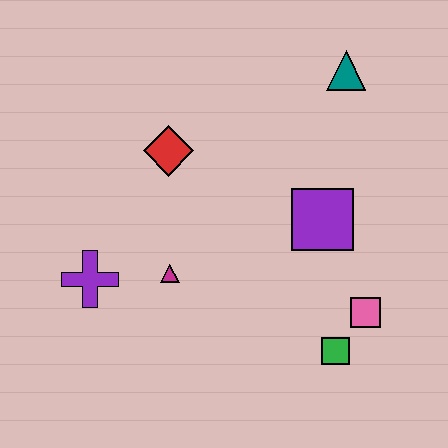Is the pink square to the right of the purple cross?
Yes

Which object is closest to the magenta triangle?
The purple cross is closest to the magenta triangle.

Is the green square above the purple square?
No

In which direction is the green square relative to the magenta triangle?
The green square is to the right of the magenta triangle.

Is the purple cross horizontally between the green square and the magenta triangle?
No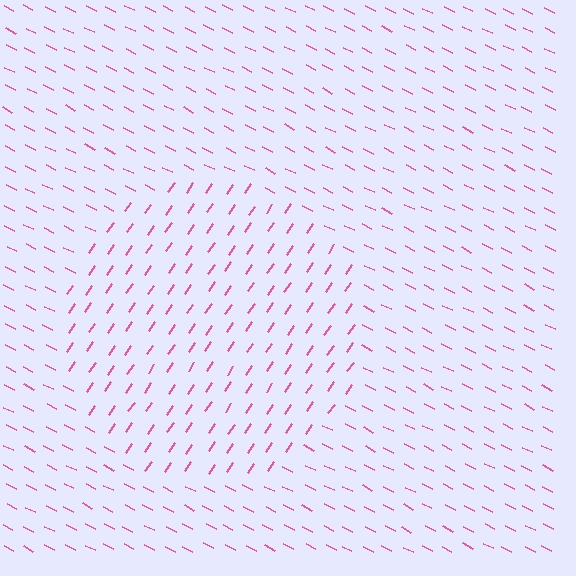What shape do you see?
I see a circle.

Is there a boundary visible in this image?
Yes, there is a texture boundary formed by a change in line orientation.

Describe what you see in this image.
The image is filled with small pink line segments. A circle region in the image has lines oriented differently from the surrounding lines, creating a visible texture boundary.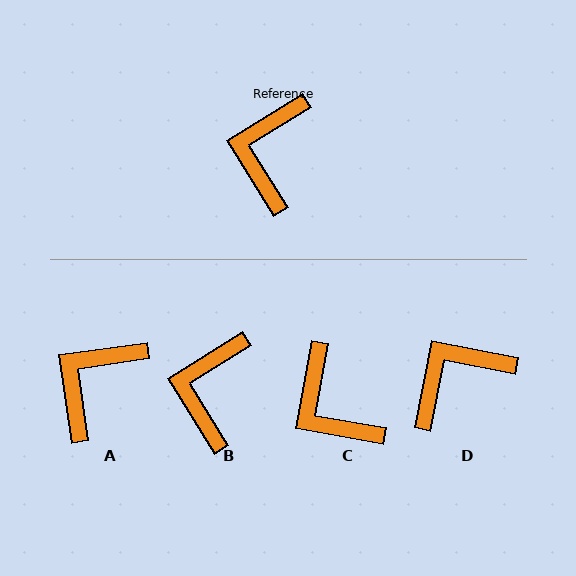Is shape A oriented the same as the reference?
No, it is off by about 24 degrees.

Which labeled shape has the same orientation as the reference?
B.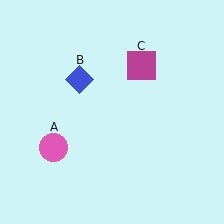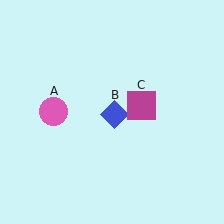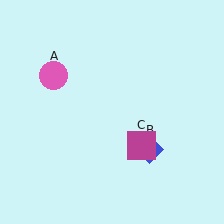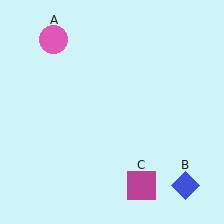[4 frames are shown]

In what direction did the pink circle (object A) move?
The pink circle (object A) moved up.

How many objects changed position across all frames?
3 objects changed position: pink circle (object A), blue diamond (object B), magenta square (object C).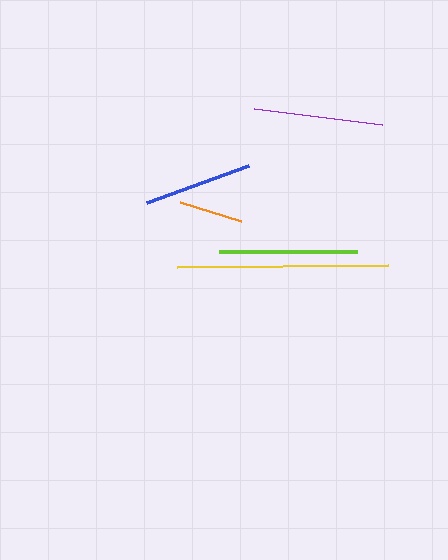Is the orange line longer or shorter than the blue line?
The blue line is longer than the orange line.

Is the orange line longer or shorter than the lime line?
The lime line is longer than the orange line.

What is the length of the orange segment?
The orange segment is approximately 64 pixels long.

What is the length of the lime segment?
The lime segment is approximately 138 pixels long.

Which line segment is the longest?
The yellow line is the longest at approximately 211 pixels.